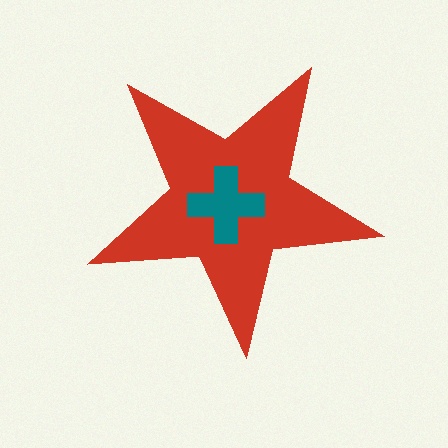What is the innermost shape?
The teal cross.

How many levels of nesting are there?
2.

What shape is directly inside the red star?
The teal cross.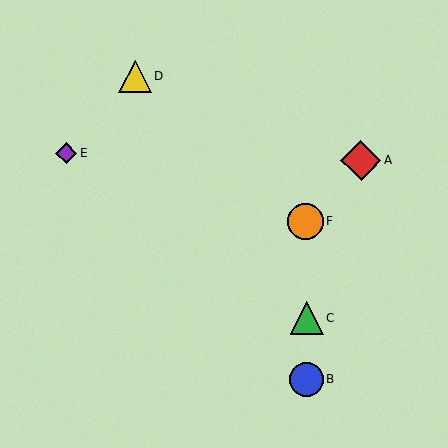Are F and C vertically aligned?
Yes, both are at x≈306.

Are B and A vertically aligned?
No, B is at x≈307 and A is at x≈361.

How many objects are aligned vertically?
3 objects (B, C, F) are aligned vertically.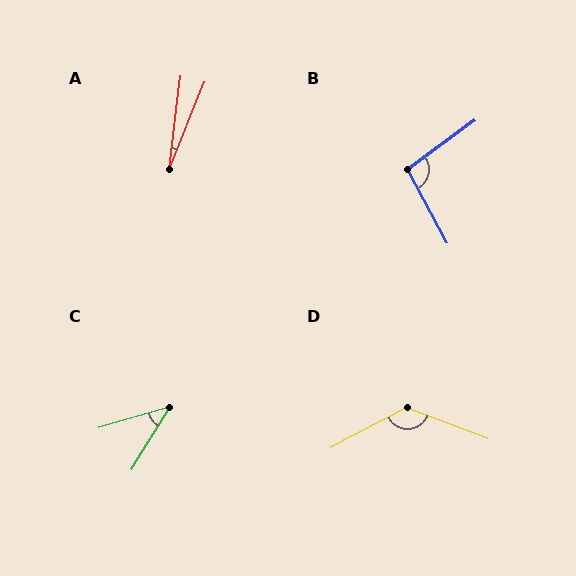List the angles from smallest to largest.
A (15°), C (42°), B (98°), D (131°).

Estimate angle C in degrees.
Approximately 42 degrees.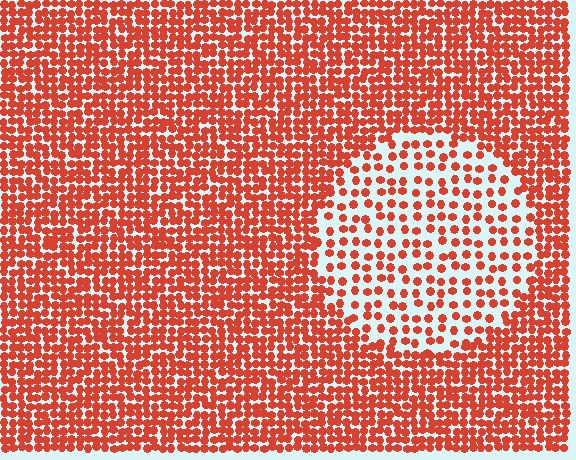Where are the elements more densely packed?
The elements are more densely packed outside the circle boundary.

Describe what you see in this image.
The image contains small red elements arranged at two different densities. A circle-shaped region is visible where the elements are less densely packed than the surrounding area.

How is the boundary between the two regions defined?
The boundary is defined by a change in element density (approximately 2.2x ratio). All elements are the same color, size, and shape.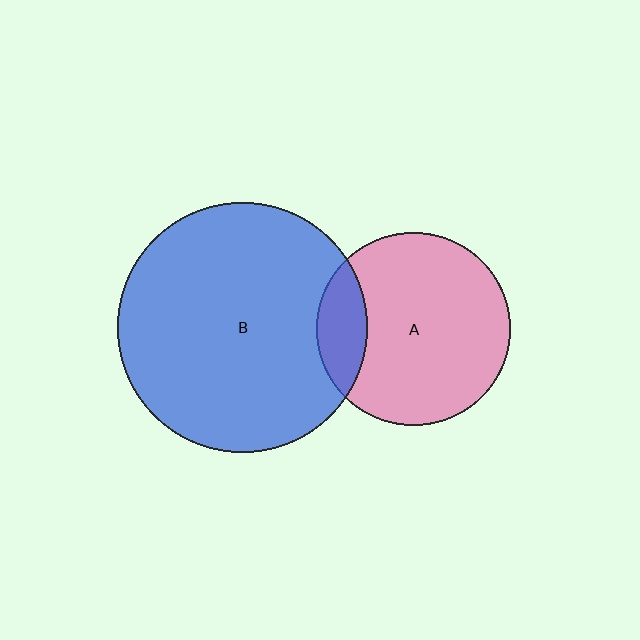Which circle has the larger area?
Circle B (blue).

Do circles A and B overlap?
Yes.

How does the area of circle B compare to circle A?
Approximately 1.7 times.